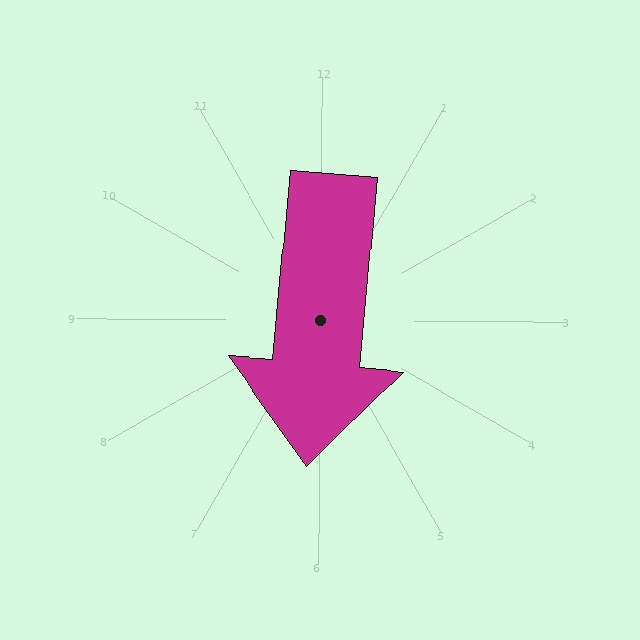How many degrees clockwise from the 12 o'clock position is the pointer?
Approximately 185 degrees.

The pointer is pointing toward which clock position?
Roughly 6 o'clock.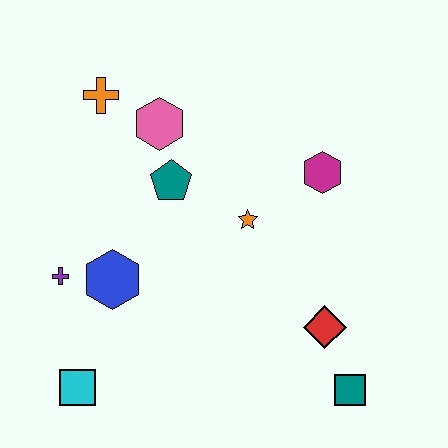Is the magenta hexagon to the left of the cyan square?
No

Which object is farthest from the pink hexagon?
The teal square is farthest from the pink hexagon.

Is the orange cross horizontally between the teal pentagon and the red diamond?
No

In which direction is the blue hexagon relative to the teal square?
The blue hexagon is to the left of the teal square.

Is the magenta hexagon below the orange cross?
Yes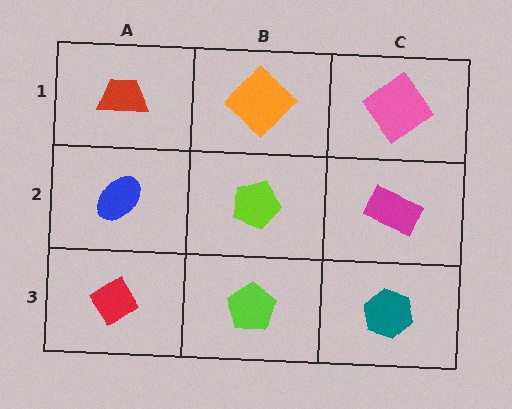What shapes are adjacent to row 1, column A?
A blue ellipse (row 2, column A), an orange diamond (row 1, column B).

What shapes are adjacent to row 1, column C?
A magenta rectangle (row 2, column C), an orange diamond (row 1, column B).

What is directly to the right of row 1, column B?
A pink diamond.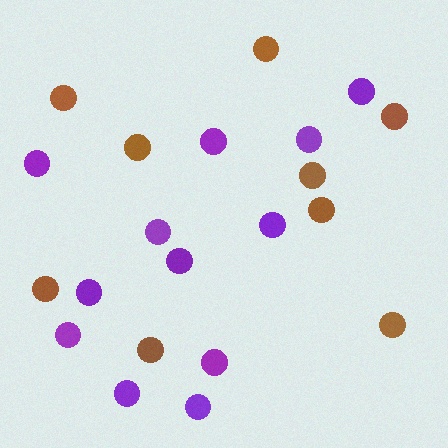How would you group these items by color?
There are 2 groups: one group of purple circles (12) and one group of brown circles (9).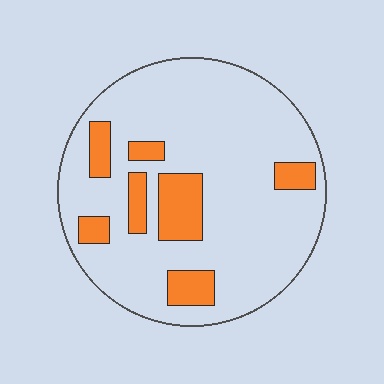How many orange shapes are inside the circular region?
7.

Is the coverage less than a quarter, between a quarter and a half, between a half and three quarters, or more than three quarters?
Less than a quarter.